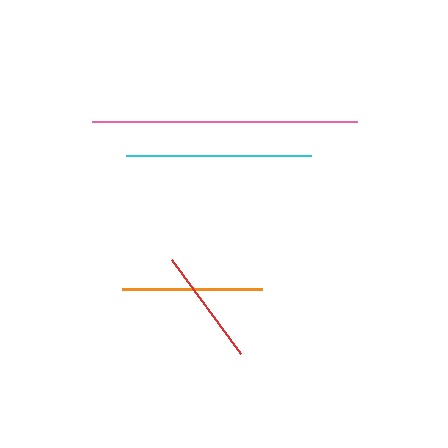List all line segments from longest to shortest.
From longest to shortest: pink, cyan, orange, red.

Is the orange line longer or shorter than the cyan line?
The cyan line is longer than the orange line.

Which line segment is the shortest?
The red line is the shortest at approximately 117 pixels.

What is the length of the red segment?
The red segment is approximately 117 pixels long.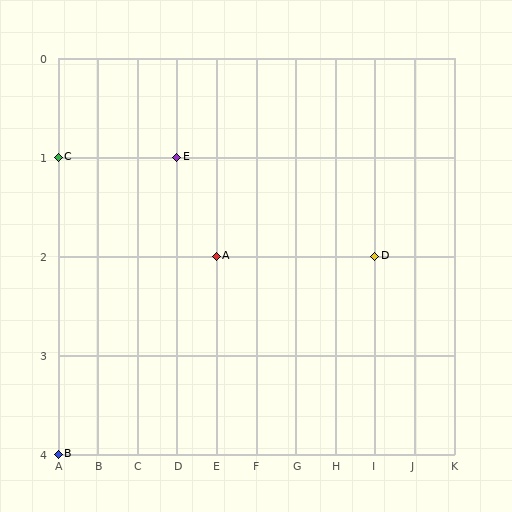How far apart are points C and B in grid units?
Points C and B are 3 rows apart.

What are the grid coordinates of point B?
Point B is at grid coordinates (A, 4).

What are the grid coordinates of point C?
Point C is at grid coordinates (A, 1).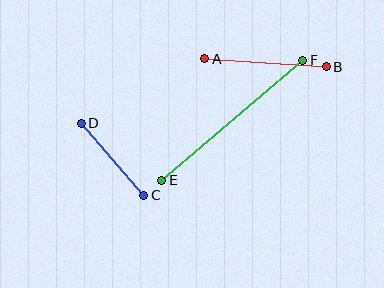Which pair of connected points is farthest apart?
Points E and F are farthest apart.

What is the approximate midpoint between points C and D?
The midpoint is at approximately (112, 159) pixels.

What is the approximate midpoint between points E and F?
The midpoint is at approximately (232, 120) pixels.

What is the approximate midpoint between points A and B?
The midpoint is at approximately (265, 63) pixels.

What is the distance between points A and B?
The distance is approximately 122 pixels.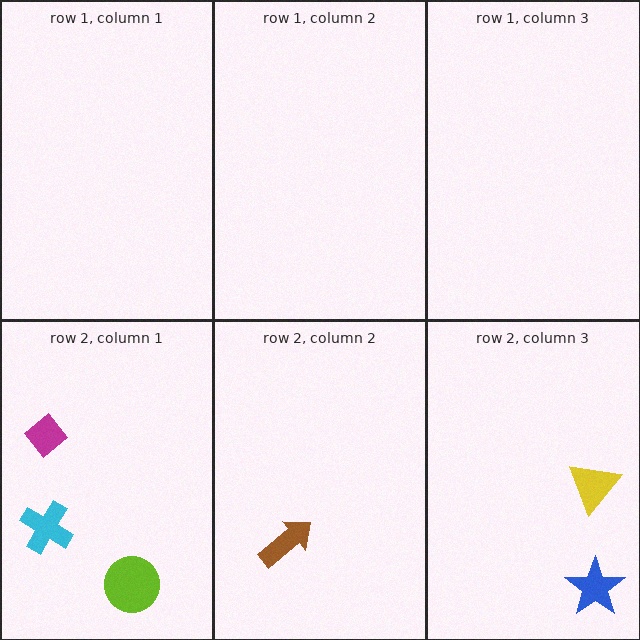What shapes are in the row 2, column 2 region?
The brown arrow.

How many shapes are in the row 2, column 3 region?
2.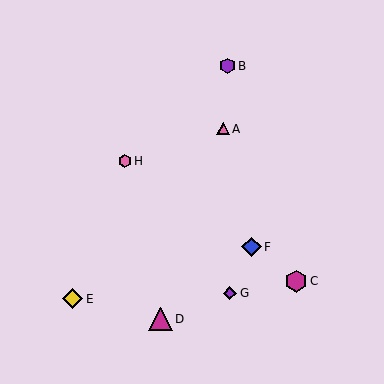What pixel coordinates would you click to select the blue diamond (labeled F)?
Click at (252, 247) to select the blue diamond F.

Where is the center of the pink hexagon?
The center of the pink hexagon is at (125, 161).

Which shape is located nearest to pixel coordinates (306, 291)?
The magenta hexagon (labeled C) at (296, 281) is nearest to that location.